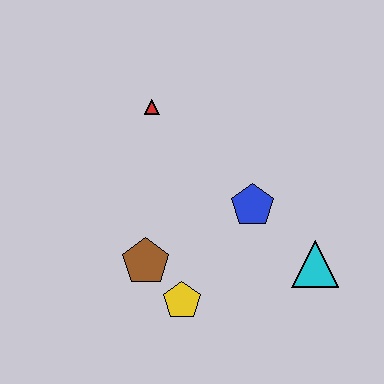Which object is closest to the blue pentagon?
The cyan triangle is closest to the blue pentagon.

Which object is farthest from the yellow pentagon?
The red triangle is farthest from the yellow pentagon.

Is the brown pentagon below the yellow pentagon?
No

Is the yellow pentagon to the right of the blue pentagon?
No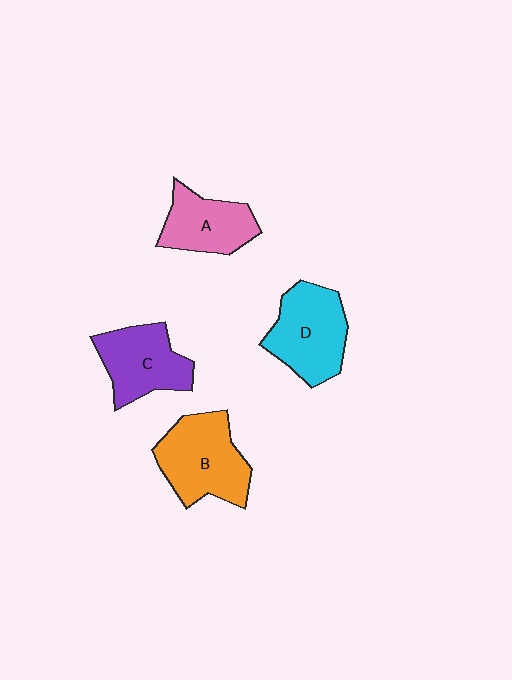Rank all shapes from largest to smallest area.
From largest to smallest: B (orange), D (cyan), C (purple), A (pink).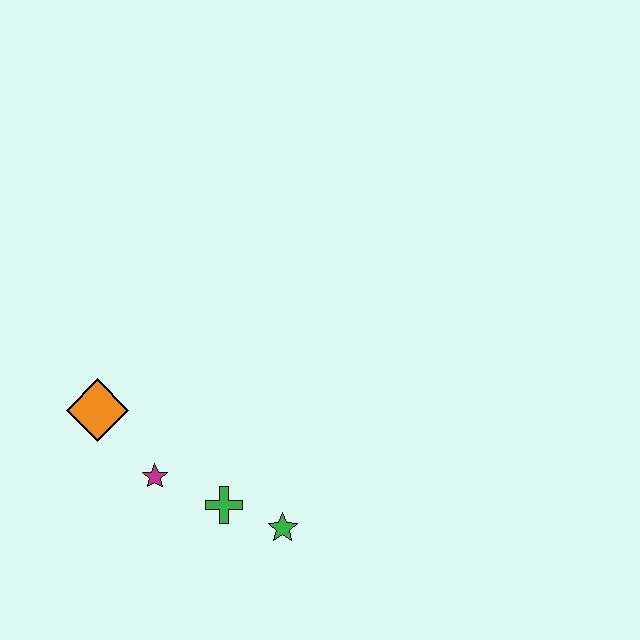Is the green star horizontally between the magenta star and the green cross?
No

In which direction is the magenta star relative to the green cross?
The magenta star is to the left of the green cross.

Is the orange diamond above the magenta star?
Yes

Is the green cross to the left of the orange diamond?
No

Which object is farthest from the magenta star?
The green star is farthest from the magenta star.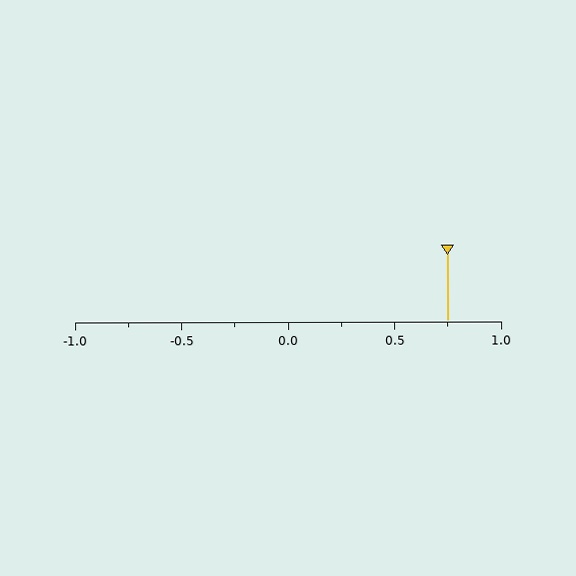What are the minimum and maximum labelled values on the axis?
The axis runs from -1.0 to 1.0.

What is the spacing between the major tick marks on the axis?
The major ticks are spaced 0.5 apart.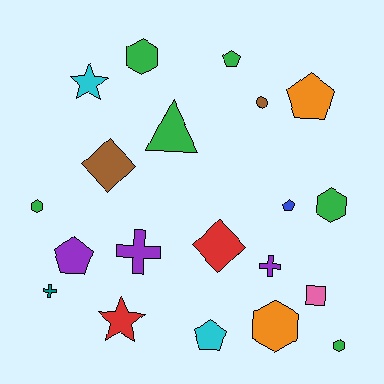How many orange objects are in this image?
There are 2 orange objects.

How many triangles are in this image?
There is 1 triangle.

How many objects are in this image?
There are 20 objects.